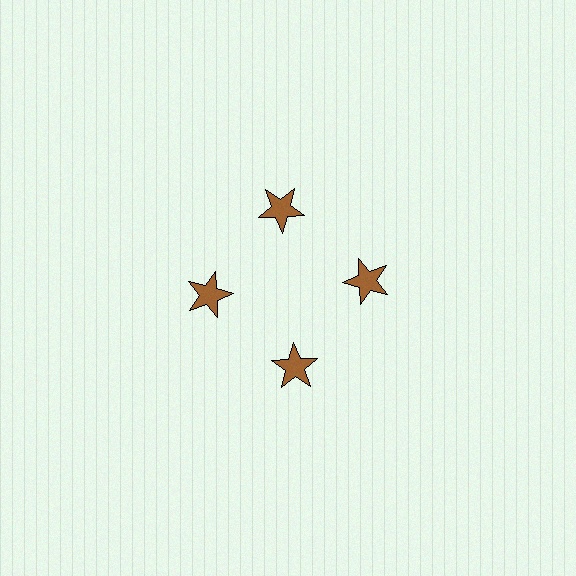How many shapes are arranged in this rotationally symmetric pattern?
There are 4 shapes, arranged in 4 groups of 1.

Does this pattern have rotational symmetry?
Yes, this pattern has 4-fold rotational symmetry. It looks the same after rotating 90 degrees around the center.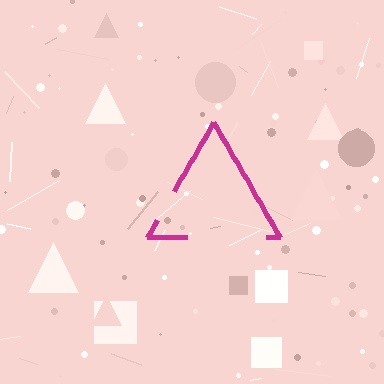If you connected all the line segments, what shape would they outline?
They would outline a triangle.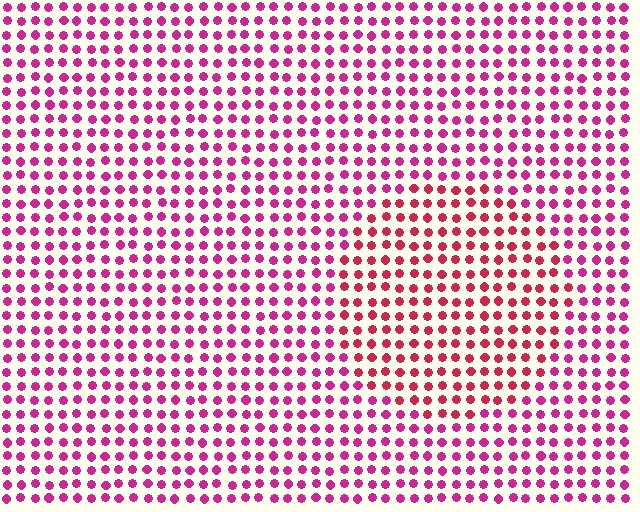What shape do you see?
I see a circle.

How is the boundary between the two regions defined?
The boundary is defined purely by a slight shift in hue (about 25 degrees). Spacing, size, and orientation are identical on both sides.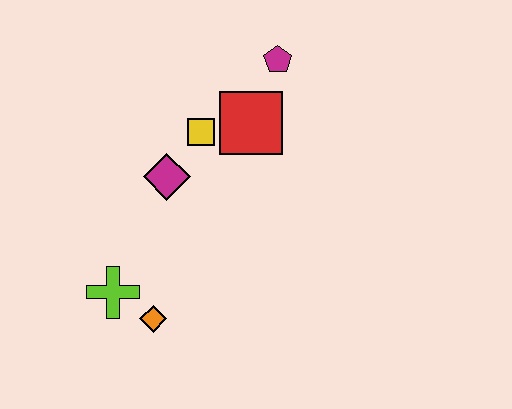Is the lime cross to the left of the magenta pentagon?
Yes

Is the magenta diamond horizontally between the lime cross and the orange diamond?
No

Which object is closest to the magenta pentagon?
The red square is closest to the magenta pentagon.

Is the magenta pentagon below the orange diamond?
No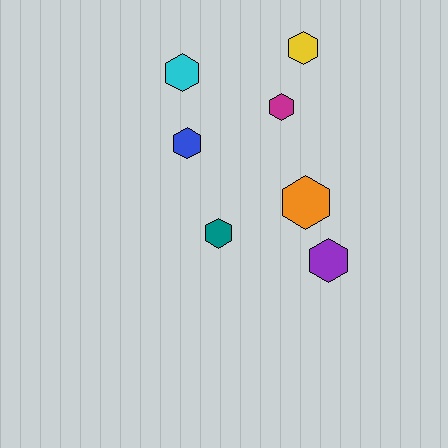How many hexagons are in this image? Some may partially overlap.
There are 7 hexagons.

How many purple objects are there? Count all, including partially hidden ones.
There is 1 purple object.